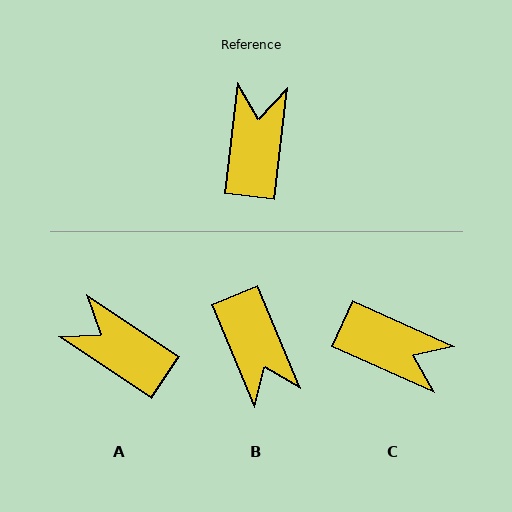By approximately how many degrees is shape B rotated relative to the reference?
Approximately 151 degrees clockwise.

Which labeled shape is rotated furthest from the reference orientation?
B, about 151 degrees away.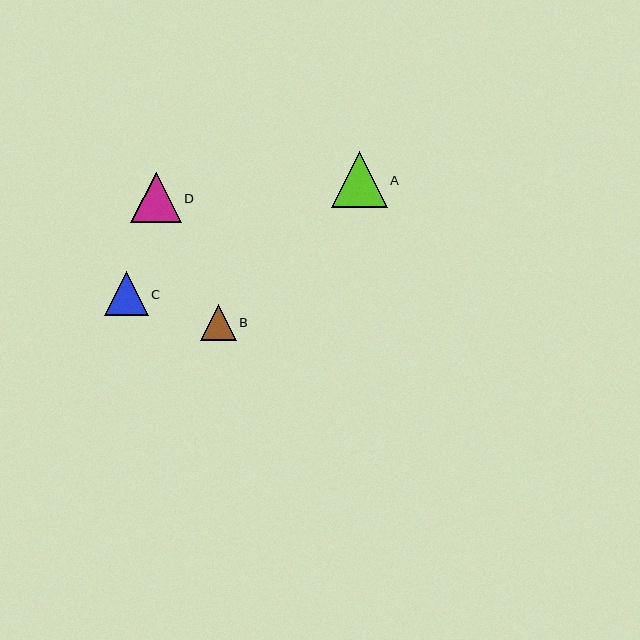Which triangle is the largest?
Triangle A is the largest with a size of approximately 56 pixels.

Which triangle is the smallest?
Triangle B is the smallest with a size of approximately 36 pixels.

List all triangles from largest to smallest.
From largest to smallest: A, D, C, B.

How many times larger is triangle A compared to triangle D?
Triangle A is approximately 1.1 times the size of triangle D.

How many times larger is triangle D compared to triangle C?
Triangle D is approximately 1.2 times the size of triangle C.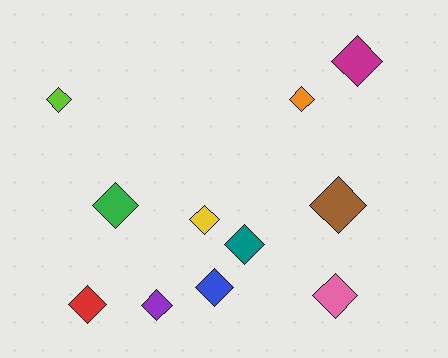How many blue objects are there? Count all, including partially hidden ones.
There is 1 blue object.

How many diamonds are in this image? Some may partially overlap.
There are 11 diamonds.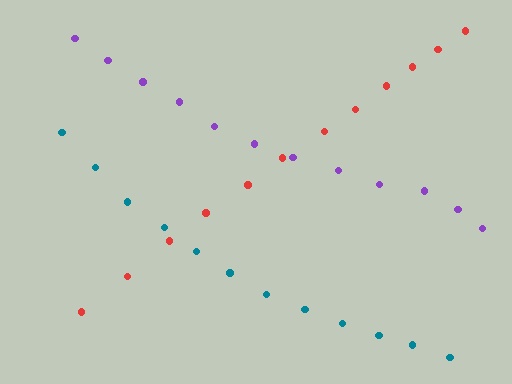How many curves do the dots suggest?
There are 3 distinct paths.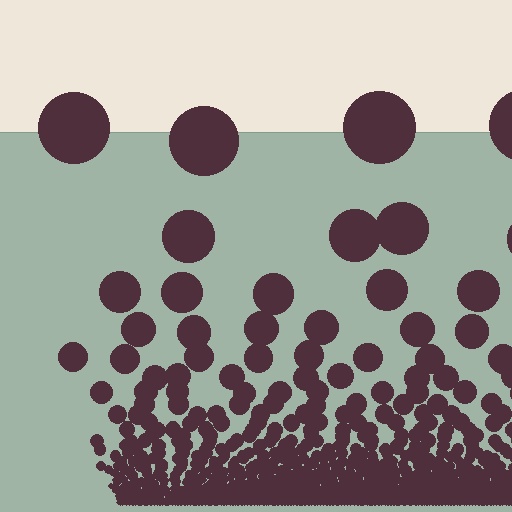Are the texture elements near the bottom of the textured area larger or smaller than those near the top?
Smaller. The gradient is inverted — elements near the bottom are smaller and denser.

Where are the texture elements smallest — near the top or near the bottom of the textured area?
Near the bottom.